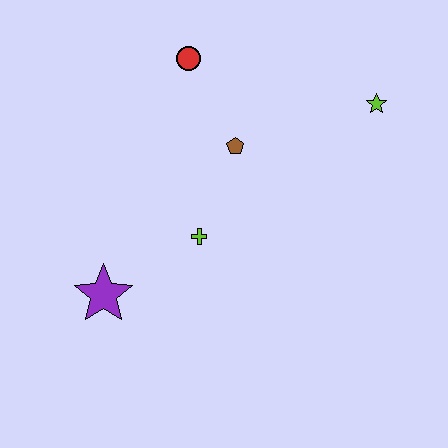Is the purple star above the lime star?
No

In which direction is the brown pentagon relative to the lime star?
The brown pentagon is to the left of the lime star.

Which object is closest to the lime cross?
The brown pentagon is closest to the lime cross.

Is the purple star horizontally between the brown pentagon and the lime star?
No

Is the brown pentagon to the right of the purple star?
Yes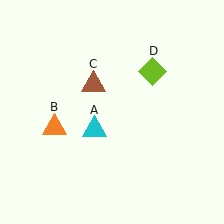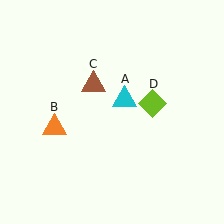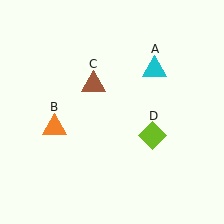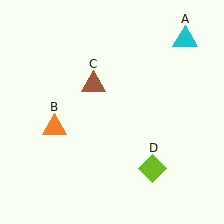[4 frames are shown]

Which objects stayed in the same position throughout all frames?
Orange triangle (object B) and brown triangle (object C) remained stationary.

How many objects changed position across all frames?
2 objects changed position: cyan triangle (object A), lime diamond (object D).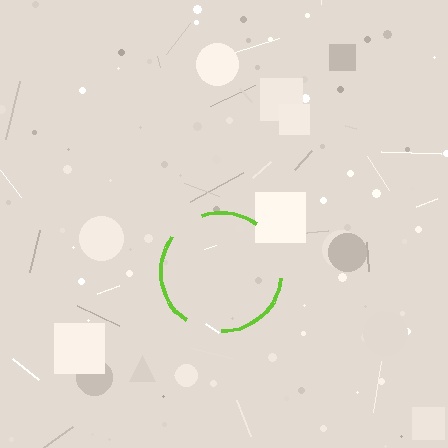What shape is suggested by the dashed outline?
The dashed outline suggests a circle.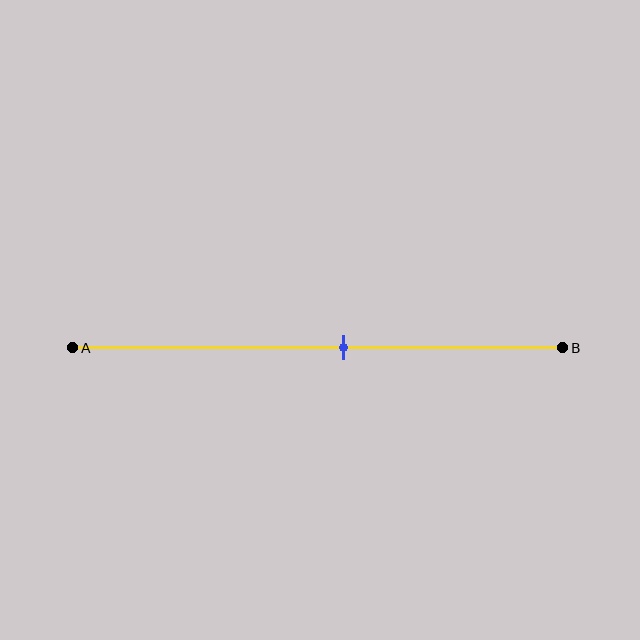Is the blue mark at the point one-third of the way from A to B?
No, the mark is at about 55% from A, not at the 33% one-third point.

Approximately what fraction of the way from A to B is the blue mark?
The blue mark is approximately 55% of the way from A to B.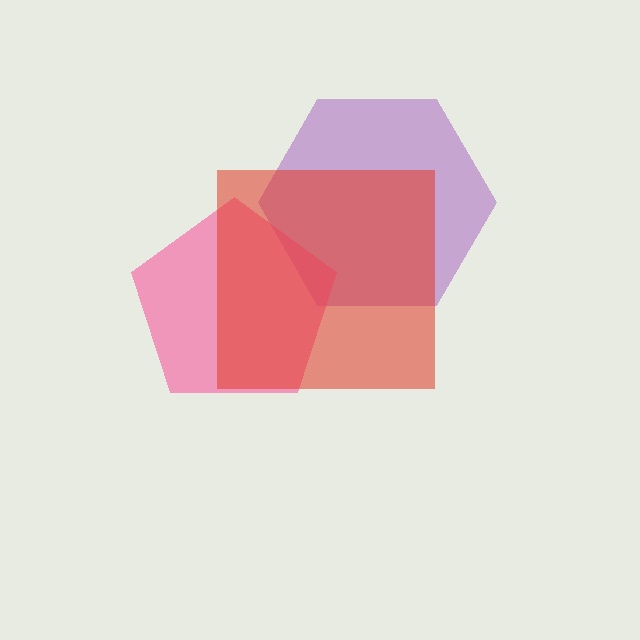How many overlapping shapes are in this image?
There are 3 overlapping shapes in the image.